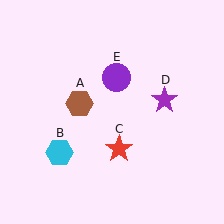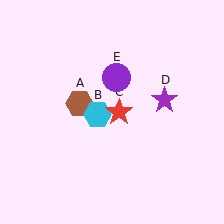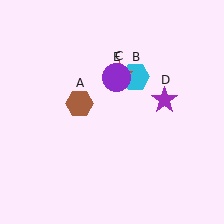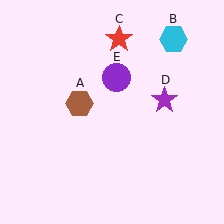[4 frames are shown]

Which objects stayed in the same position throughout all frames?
Brown hexagon (object A) and purple star (object D) and purple circle (object E) remained stationary.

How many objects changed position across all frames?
2 objects changed position: cyan hexagon (object B), red star (object C).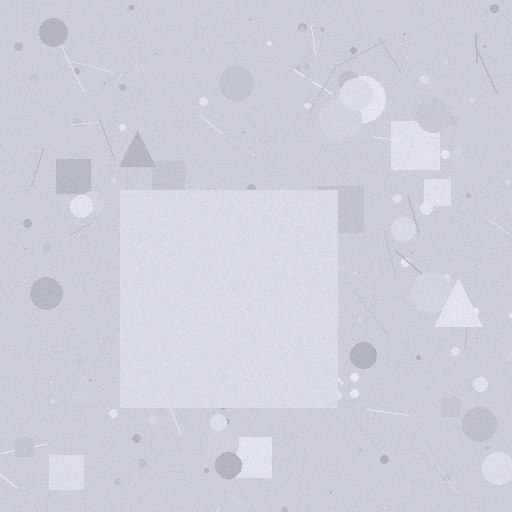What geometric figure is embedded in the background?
A square is embedded in the background.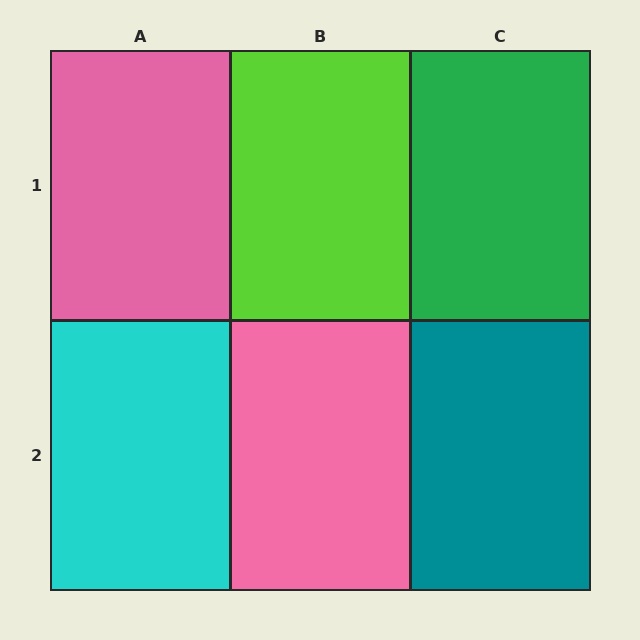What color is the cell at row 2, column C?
Teal.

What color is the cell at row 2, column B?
Pink.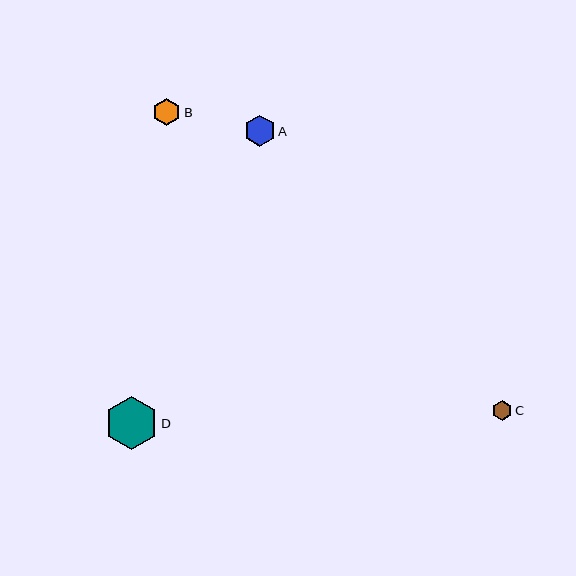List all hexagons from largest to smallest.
From largest to smallest: D, A, B, C.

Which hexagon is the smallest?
Hexagon C is the smallest with a size of approximately 20 pixels.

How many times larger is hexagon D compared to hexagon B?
Hexagon D is approximately 1.9 times the size of hexagon B.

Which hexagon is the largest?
Hexagon D is the largest with a size of approximately 53 pixels.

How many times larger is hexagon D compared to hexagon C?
Hexagon D is approximately 2.7 times the size of hexagon C.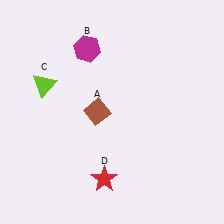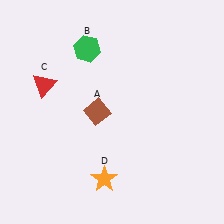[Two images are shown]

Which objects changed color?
B changed from magenta to green. C changed from lime to red. D changed from red to orange.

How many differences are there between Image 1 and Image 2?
There are 3 differences between the two images.